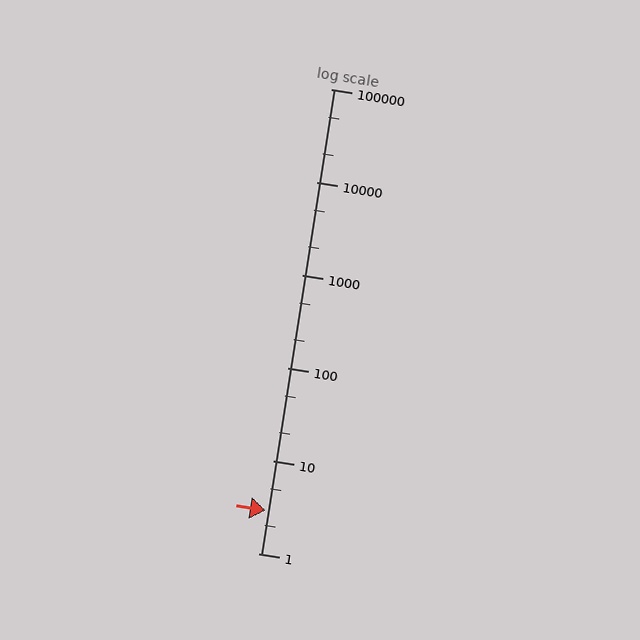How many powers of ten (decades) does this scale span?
The scale spans 5 decades, from 1 to 100000.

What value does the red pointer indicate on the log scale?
The pointer indicates approximately 2.9.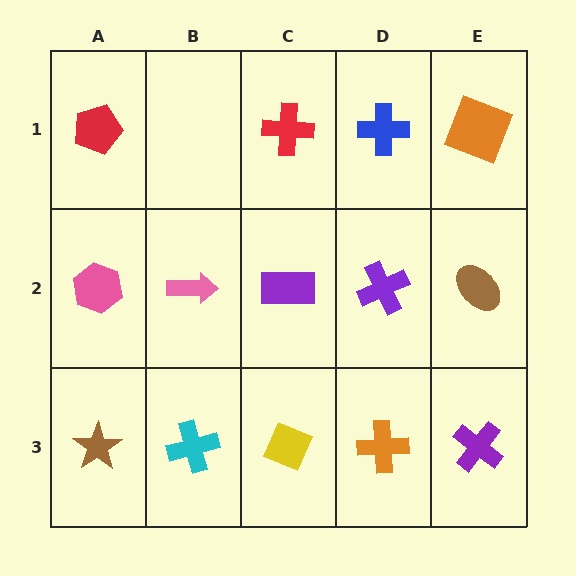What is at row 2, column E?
A brown ellipse.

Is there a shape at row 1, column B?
No, that cell is empty.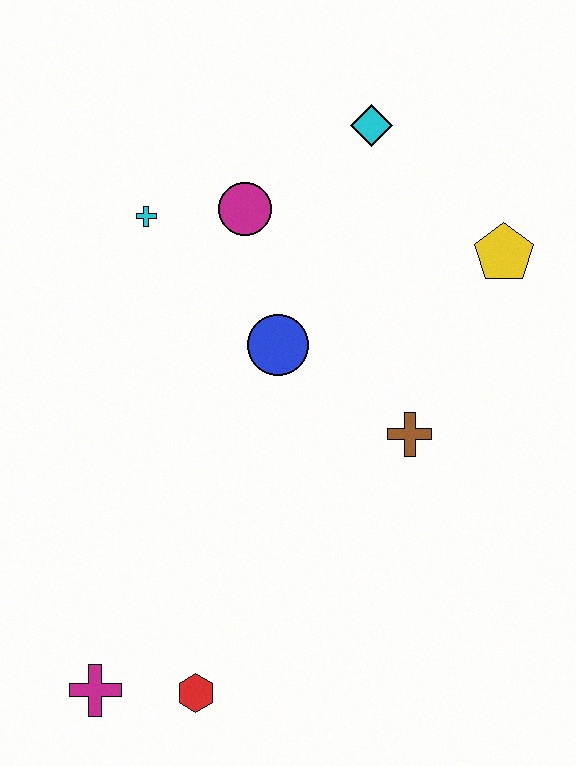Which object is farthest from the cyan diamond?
The magenta cross is farthest from the cyan diamond.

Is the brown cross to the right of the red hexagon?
Yes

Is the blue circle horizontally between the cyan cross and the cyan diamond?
Yes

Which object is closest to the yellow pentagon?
The cyan diamond is closest to the yellow pentagon.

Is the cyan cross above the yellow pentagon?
Yes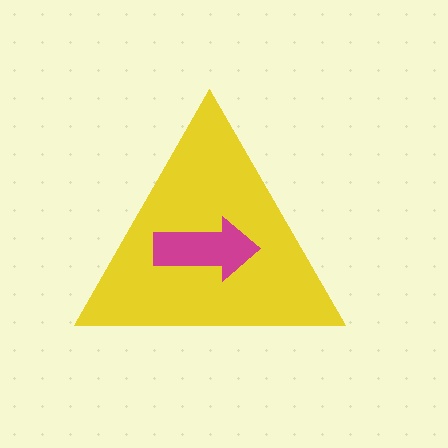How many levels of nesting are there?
2.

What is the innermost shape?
The magenta arrow.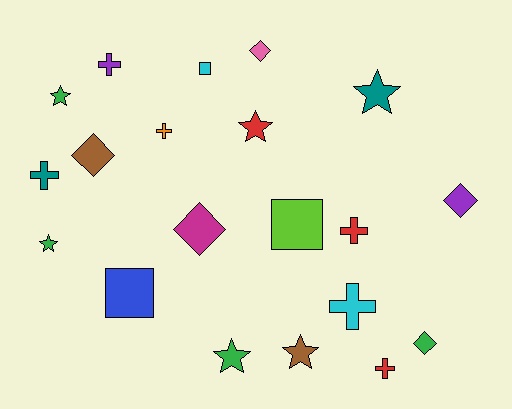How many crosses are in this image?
There are 6 crosses.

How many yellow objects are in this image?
There are no yellow objects.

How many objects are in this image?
There are 20 objects.